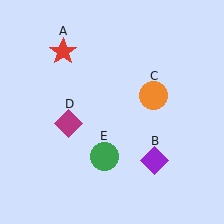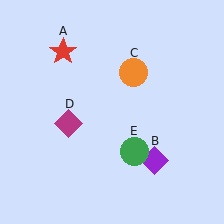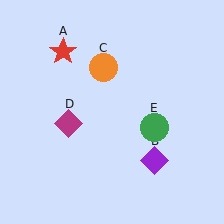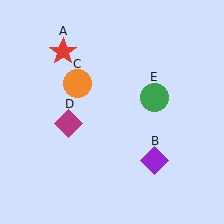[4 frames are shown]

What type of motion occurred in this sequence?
The orange circle (object C), green circle (object E) rotated counterclockwise around the center of the scene.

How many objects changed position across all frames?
2 objects changed position: orange circle (object C), green circle (object E).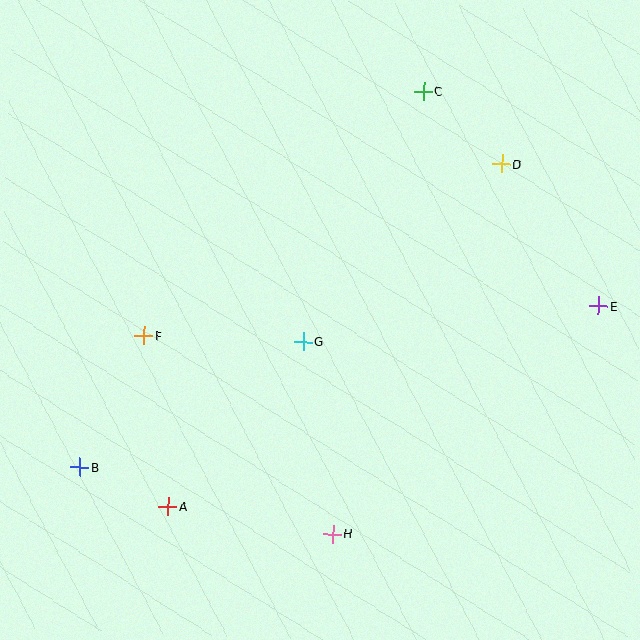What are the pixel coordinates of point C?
Point C is at (424, 91).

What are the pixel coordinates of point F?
Point F is at (144, 336).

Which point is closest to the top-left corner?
Point F is closest to the top-left corner.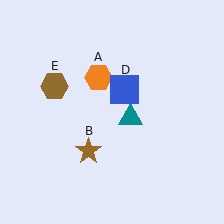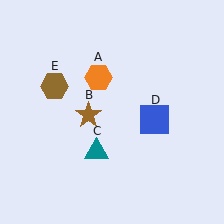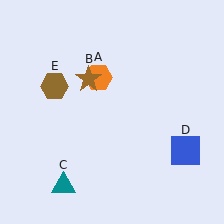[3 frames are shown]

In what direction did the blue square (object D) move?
The blue square (object D) moved down and to the right.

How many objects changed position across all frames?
3 objects changed position: brown star (object B), teal triangle (object C), blue square (object D).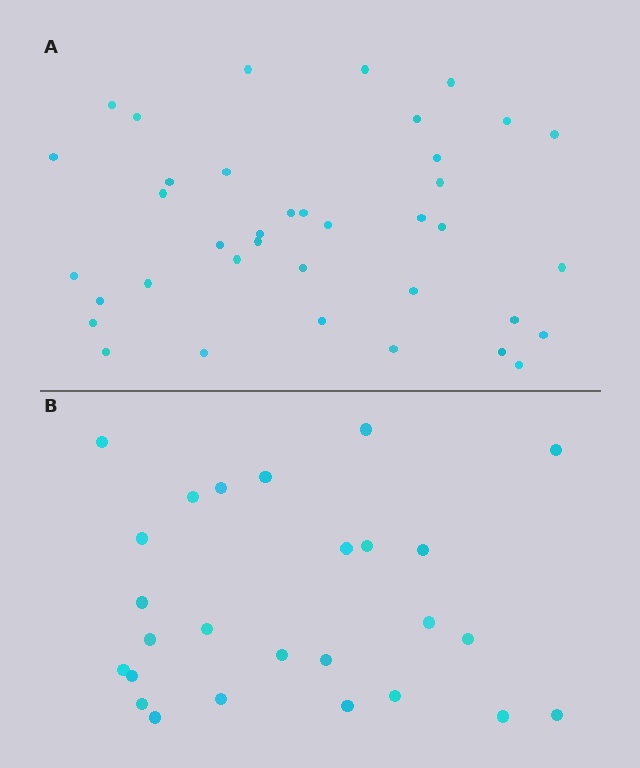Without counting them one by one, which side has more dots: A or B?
Region A (the top region) has more dots.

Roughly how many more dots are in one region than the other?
Region A has roughly 12 or so more dots than region B.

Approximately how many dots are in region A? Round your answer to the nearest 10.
About 40 dots. (The exact count is 38, which rounds to 40.)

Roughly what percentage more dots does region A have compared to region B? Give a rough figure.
About 45% more.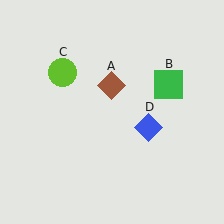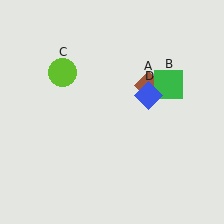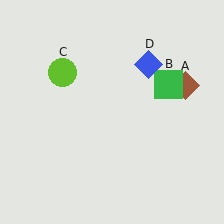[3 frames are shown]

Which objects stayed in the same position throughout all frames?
Green square (object B) and lime circle (object C) remained stationary.